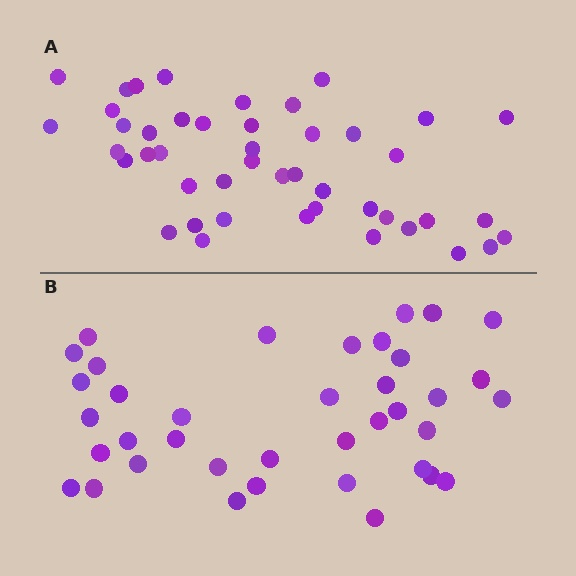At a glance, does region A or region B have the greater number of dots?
Region A (the top region) has more dots.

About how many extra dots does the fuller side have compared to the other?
Region A has roughly 8 or so more dots than region B.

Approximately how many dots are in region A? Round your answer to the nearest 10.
About 40 dots. (The exact count is 45, which rounds to 40.)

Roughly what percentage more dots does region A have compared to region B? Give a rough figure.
About 20% more.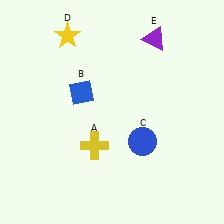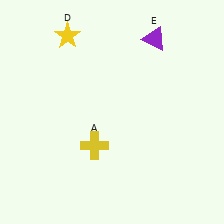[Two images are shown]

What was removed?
The blue circle (C), the blue diamond (B) were removed in Image 2.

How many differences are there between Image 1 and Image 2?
There are 2 differences between the two images.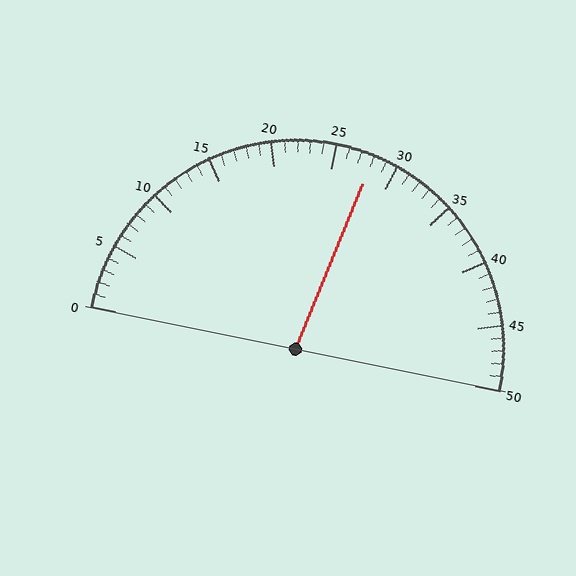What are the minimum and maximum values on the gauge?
The gauge ranges from 0 to 50.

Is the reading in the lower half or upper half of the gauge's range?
The reading is in the upper half of the range (0 to 50).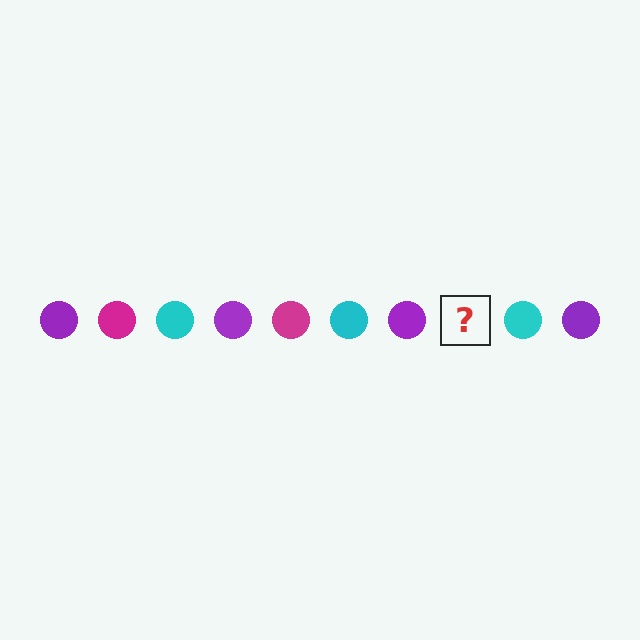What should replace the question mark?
The question mark should be replaced with a magenta circle.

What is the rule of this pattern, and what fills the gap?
The rule is that the pattern cycles through purple, magenta, cyan circles. The gap should be filled with a magenta circle.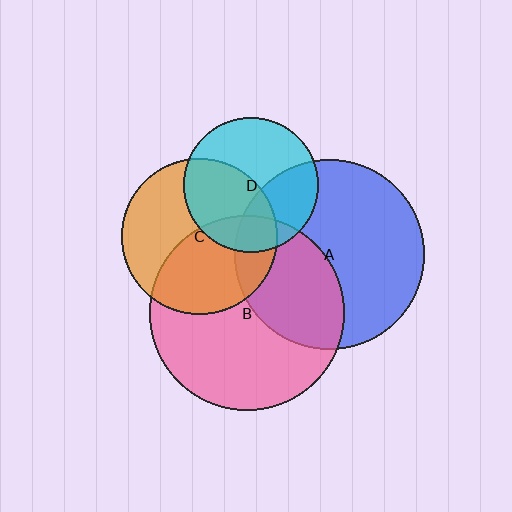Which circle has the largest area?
Circle B (pink).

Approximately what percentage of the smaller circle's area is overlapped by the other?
Approximately 45%.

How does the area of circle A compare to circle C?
Approximately 1.5 times.